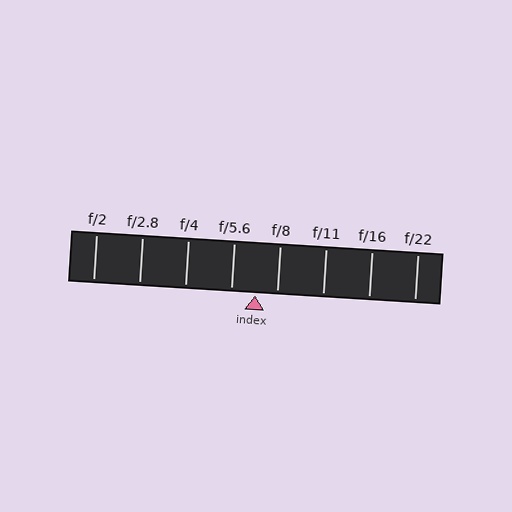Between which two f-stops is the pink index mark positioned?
The index mark is between f/5.6 and f/8.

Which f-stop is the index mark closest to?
The index mark is closest to f/8.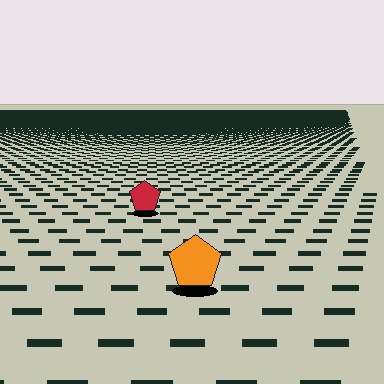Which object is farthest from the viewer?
The red pentagon is farthest from the viewer. It appears smaller and the ground texture around it is denser.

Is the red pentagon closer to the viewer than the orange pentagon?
No. The orange pentagon is closer — you can tell from the texture gradient: the ground texture is coarser near it.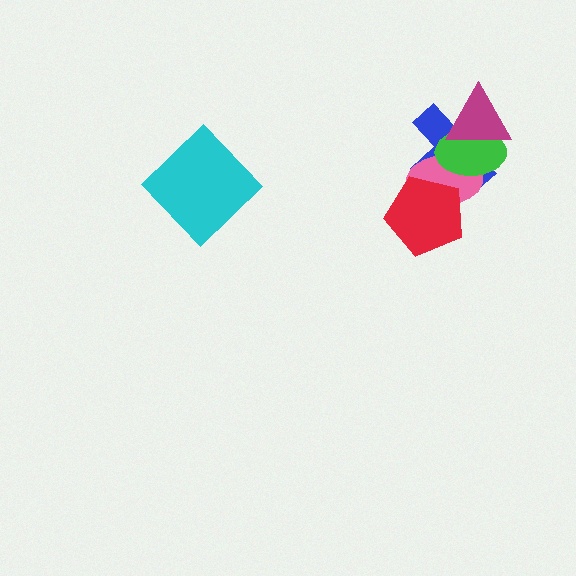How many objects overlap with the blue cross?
4 objects overlap with the blue cross.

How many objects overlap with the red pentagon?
2 objects overlap with the red pentagon.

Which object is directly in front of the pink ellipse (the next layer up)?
The green ellipse is directly in front of the pink ellipse.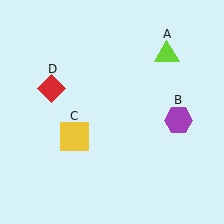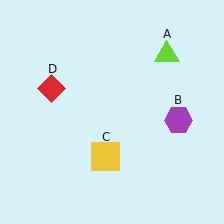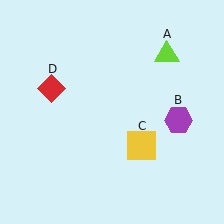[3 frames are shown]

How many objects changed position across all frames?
1 object changed position: yellow square (object C).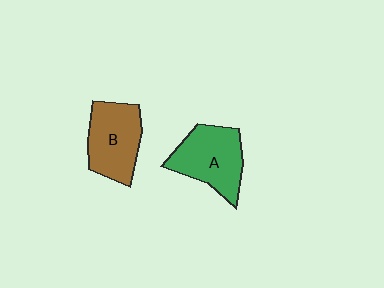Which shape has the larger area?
Shape A (green).